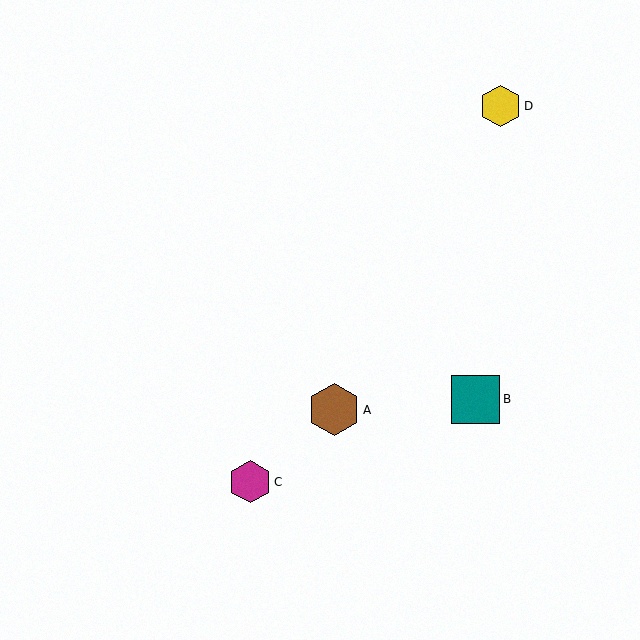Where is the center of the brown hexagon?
The center of the brown hexagon is at (334, 410).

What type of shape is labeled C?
Shape C is a magenta hexagon.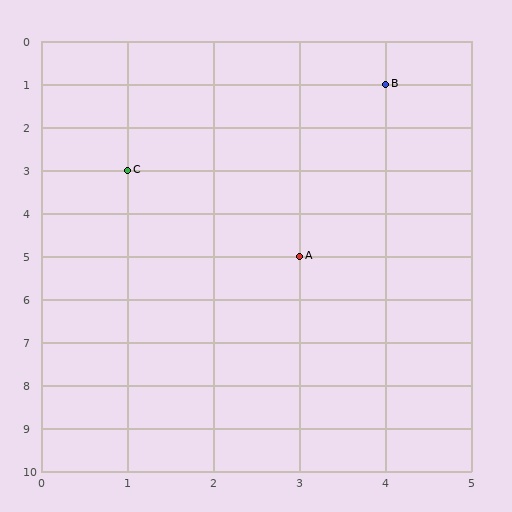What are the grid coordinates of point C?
Point C is at grid coordinates (1, 3).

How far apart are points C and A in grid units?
Points C and A are 2 columns and 2 rows apart (about 2.8 grid units diagonally).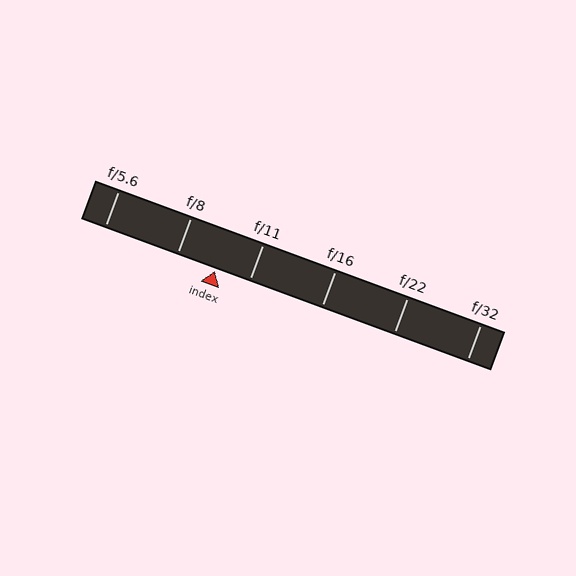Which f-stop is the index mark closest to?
The index mark is closest to f/11.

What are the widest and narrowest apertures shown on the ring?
The widest aperture shown is f/5.6 and the narrowest is f/32.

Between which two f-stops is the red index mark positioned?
The index mark is between f/8 and f/11.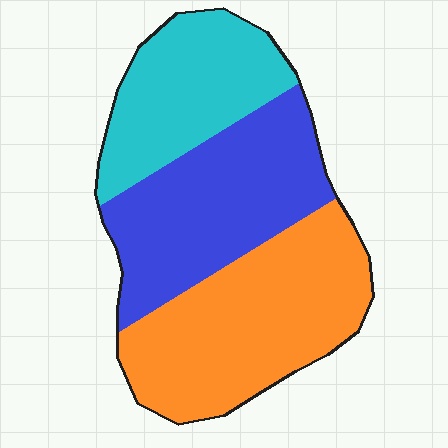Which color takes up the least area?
Cyan, at roughly 25%.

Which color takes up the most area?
Orange, at roughly 40%.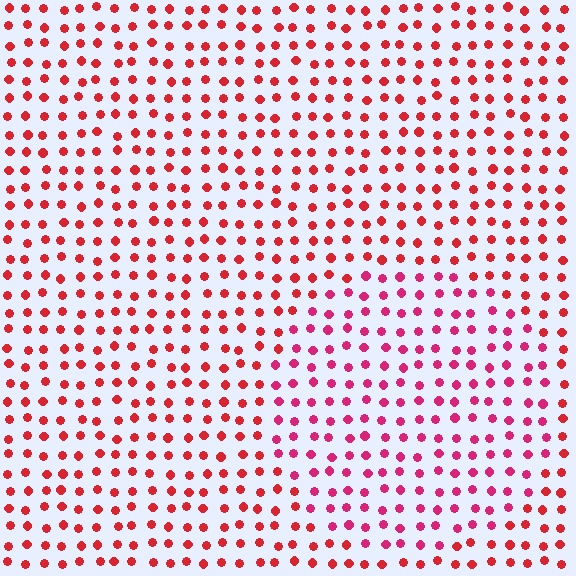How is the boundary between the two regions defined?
The boundary is defined purely by a slight shift in hue (about 24 degrees). Spacing, size, and orientation are identical on both sides.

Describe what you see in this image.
The image is filled with small red elements in a uniform arrangement. A circle-shaped region is visible where the elements are tinted to a slightly different hue, forming a subtle color boundary.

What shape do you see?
I see a circle.